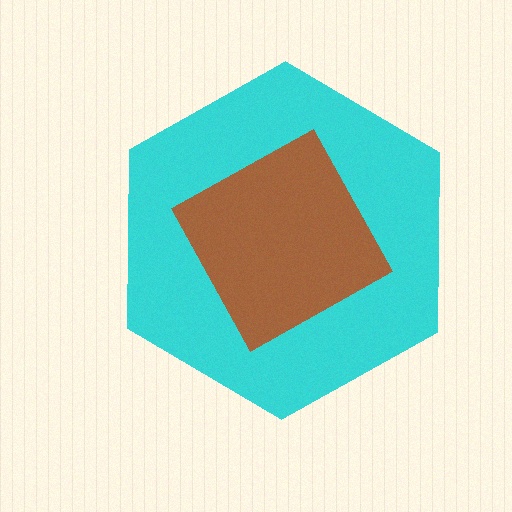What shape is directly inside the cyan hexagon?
The brown square.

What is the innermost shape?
The brown square.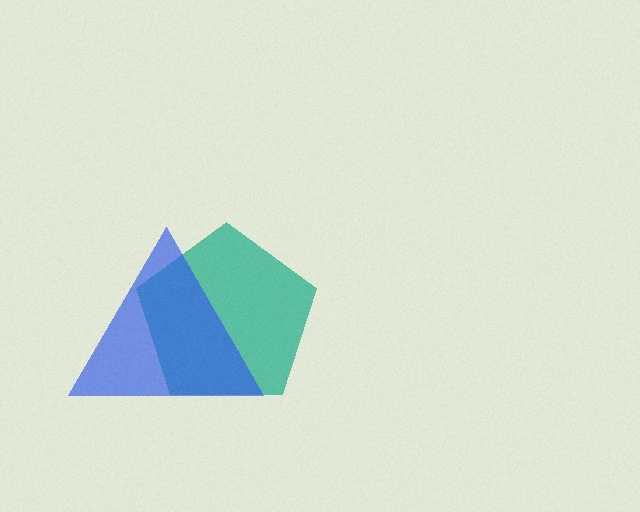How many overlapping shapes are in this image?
There are 2 overlapping shapes in the image.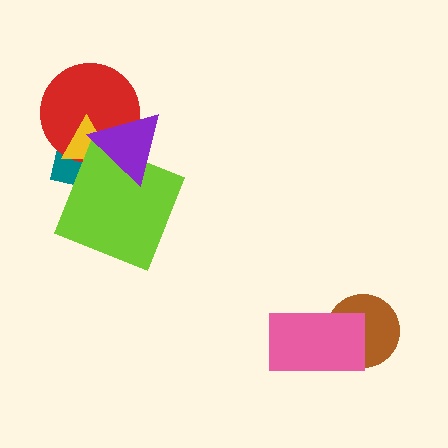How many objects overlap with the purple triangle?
4 objects overlap with the purple triangle.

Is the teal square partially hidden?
Yes, it is partially covered by another shape.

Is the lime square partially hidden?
Yes, it is partially covered by another shape.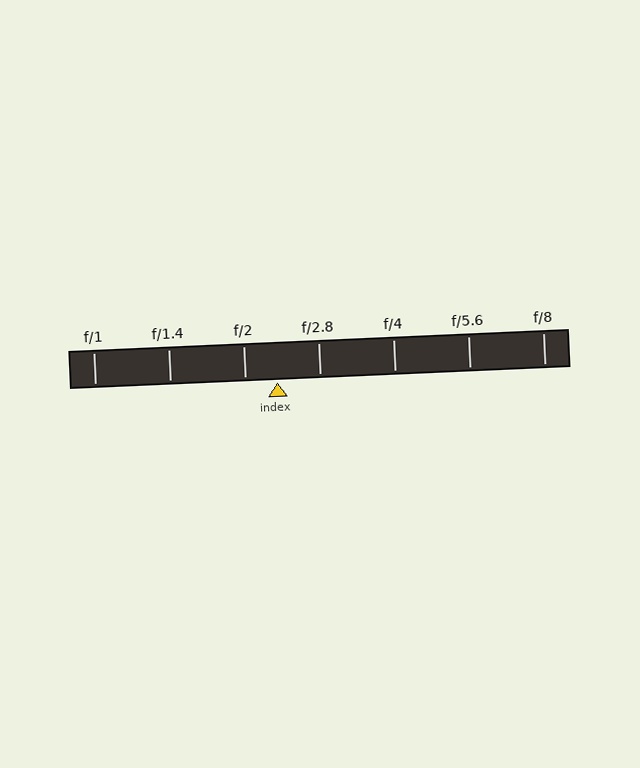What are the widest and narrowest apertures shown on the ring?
The widest aperture shown is f/1 and the narrowest is f/8.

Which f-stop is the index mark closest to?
The index mark is closest to f/2.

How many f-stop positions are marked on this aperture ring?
There are 7 f-stop positions marked.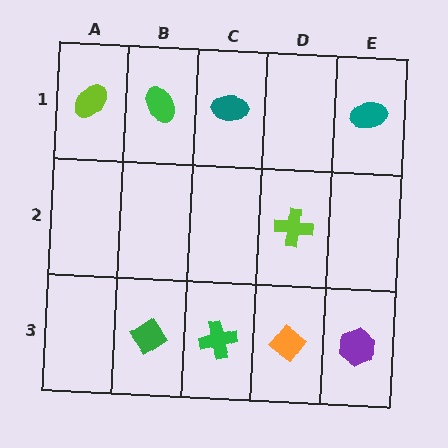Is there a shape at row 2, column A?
No, that cell is empty.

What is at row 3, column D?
An orange diamond.